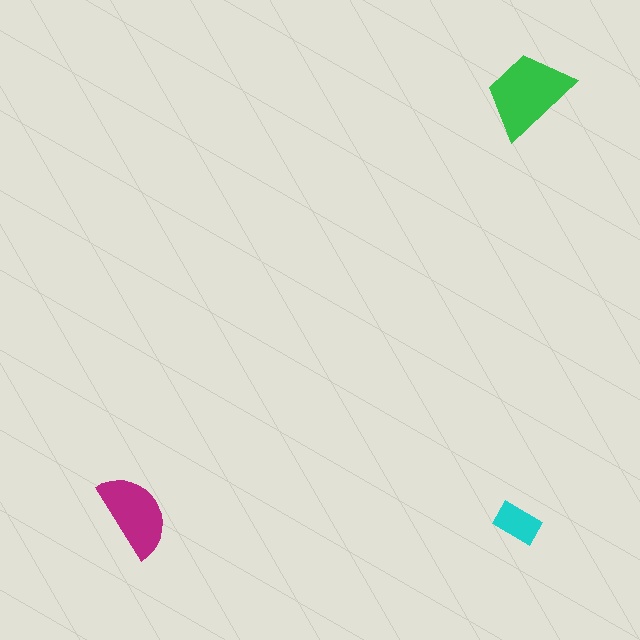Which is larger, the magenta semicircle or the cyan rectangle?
The magenta semicircle.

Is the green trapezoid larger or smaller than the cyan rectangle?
Larger.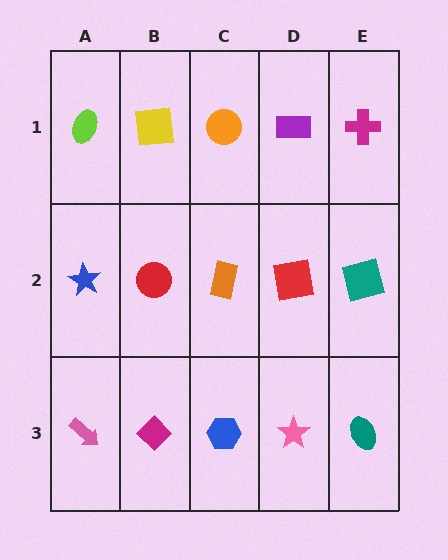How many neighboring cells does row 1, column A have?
2.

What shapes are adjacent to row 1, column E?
A teal square (row 2, column E), a purple rectangle (row 1, column D).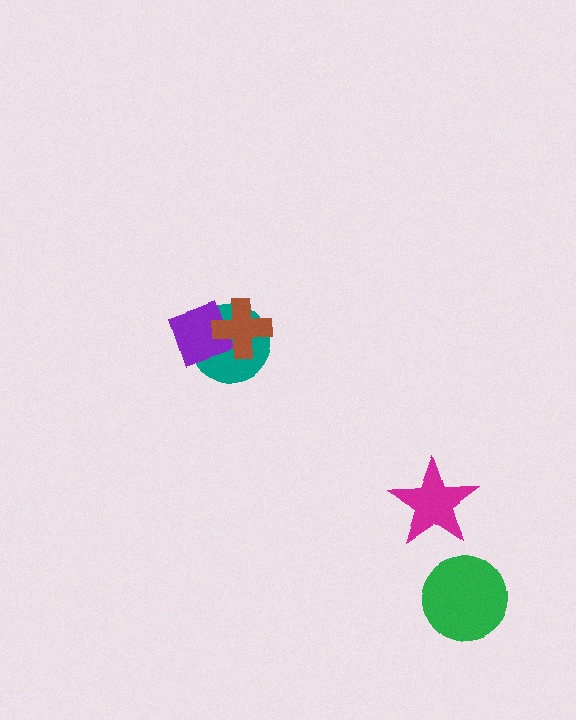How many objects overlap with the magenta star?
0 objects overlap with the magenta star.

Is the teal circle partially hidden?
Yes, it is partially covered by another shape.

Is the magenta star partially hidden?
No, no other shape covers it.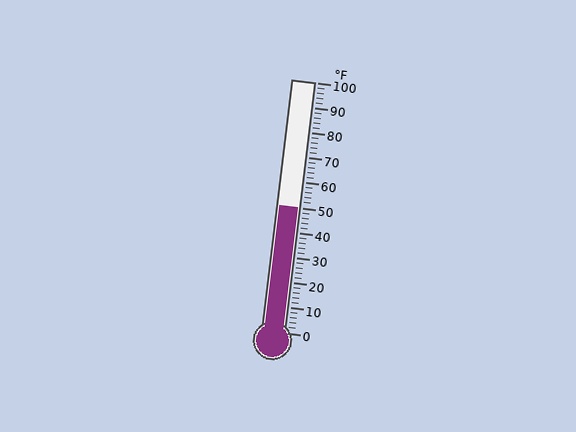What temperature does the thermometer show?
The thermometer shows approximately 50°F.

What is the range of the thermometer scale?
The thermometer scale ranges from 0°F to 100°F.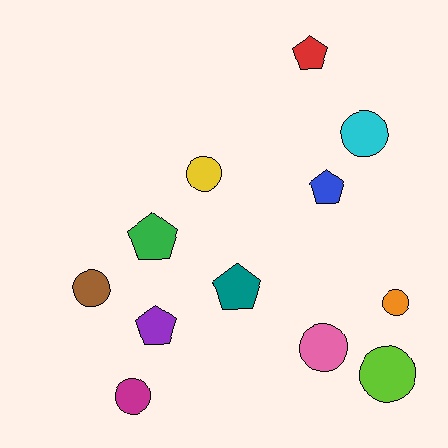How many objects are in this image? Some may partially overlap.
There are 12 objects.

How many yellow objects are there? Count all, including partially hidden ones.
There is 1 yellow object.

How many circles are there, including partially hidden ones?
There are 7 circles.